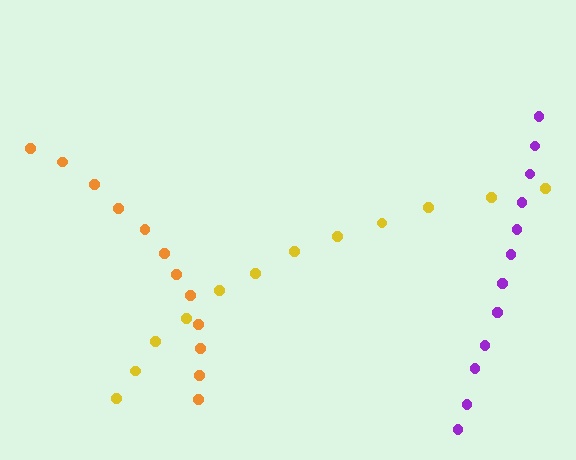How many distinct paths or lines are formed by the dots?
There are 3 distinct paths.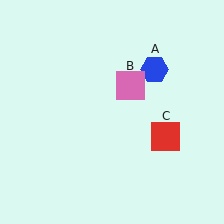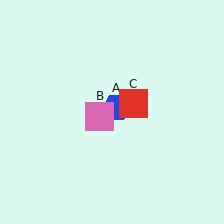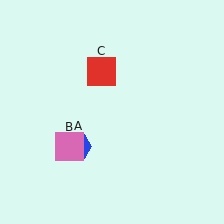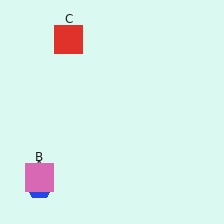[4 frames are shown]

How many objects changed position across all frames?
3 objects changed position: blue hexagon (object A), pink square (object B), red square (object C).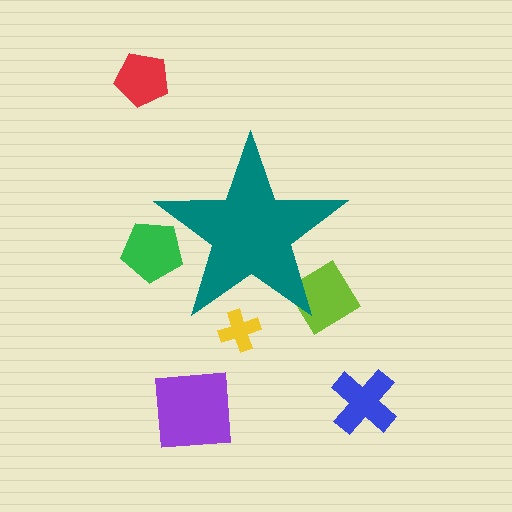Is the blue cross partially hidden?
No, the blue cross is fully visible.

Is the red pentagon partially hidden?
No, the red pentagon is fully visible.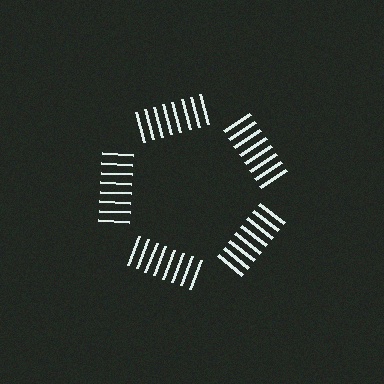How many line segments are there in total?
40 — 8 along each of the 5 edges.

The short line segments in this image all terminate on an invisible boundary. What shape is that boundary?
An illusory pentagon — the line segments terminate on its edges but no continuous stroke is drawn.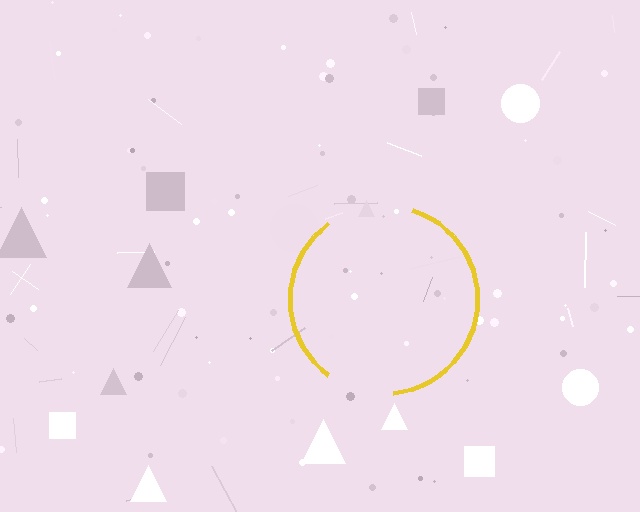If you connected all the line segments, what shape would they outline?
They would outline a circle.